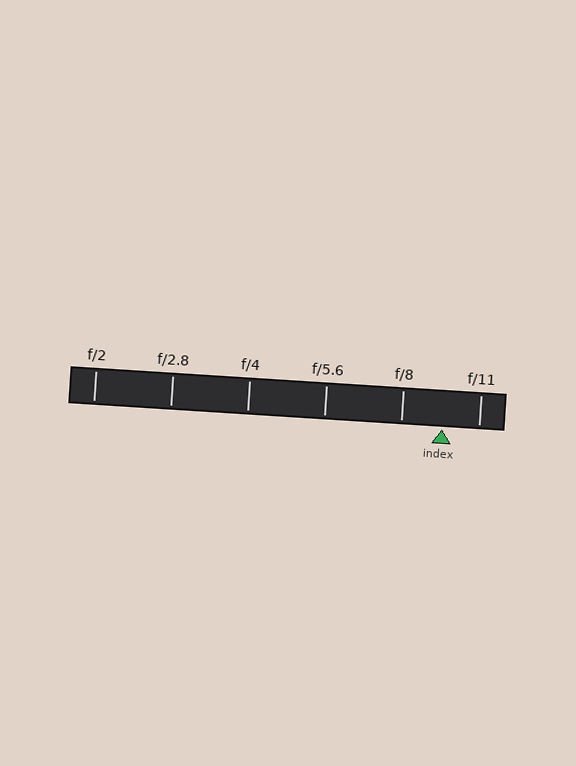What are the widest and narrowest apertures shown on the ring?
The widest aperture shown is f/2 and the narrowest is f/11.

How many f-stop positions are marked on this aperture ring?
There are 6 f-stop positions marked.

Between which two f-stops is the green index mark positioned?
The index mark is between f/8 and f/11.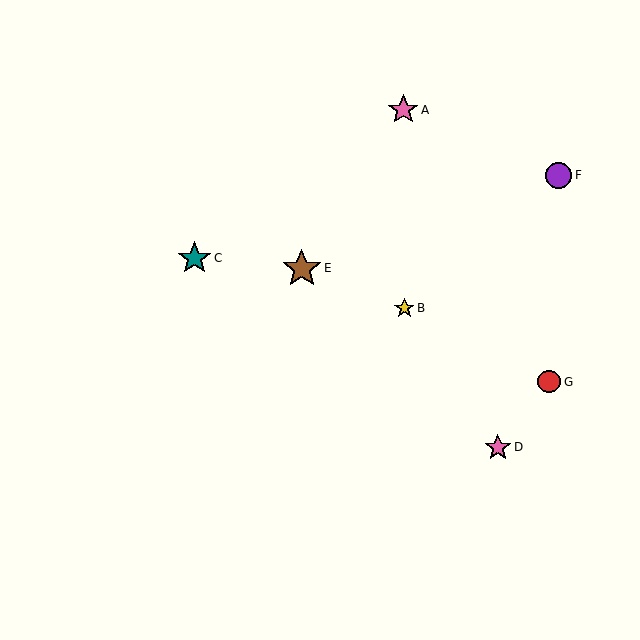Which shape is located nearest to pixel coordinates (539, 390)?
The red circle (labeled G) at (549, 382) is nearest to that location.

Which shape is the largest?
The brown star (labeled E) is the largest.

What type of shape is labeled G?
Shape G is a red circle.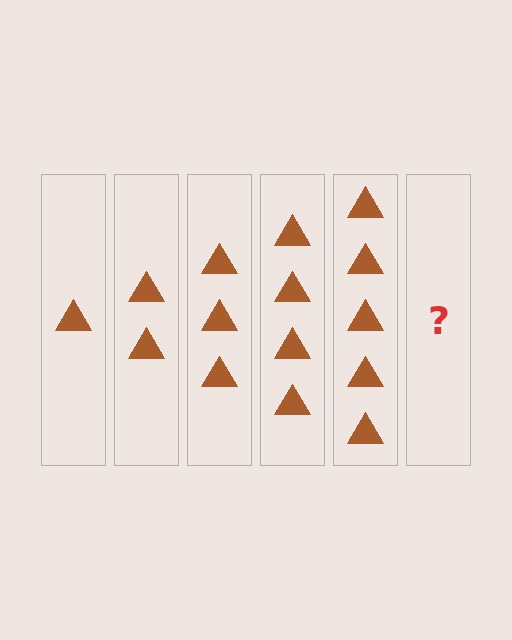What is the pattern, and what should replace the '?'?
The pattern is that each step adds one more triangle. The '?' should be 6 triangles.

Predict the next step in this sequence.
The next step is 6 triangles.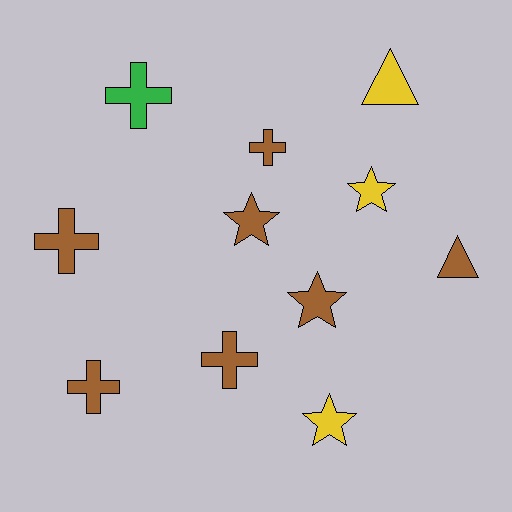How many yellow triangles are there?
There is 1 yellow triangle.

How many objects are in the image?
There are 11 objects.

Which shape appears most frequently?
Cross, with 5 objects.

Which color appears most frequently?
Brown, with 7 objects.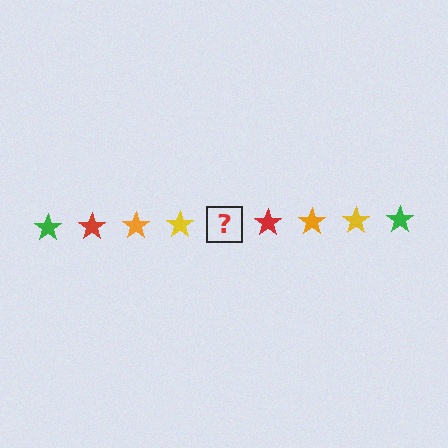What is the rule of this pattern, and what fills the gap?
The rule is that the pattern cycles through green, red, orange, yellow stars. The gap should be filled with a green star.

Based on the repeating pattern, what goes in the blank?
The blank should be a green star.